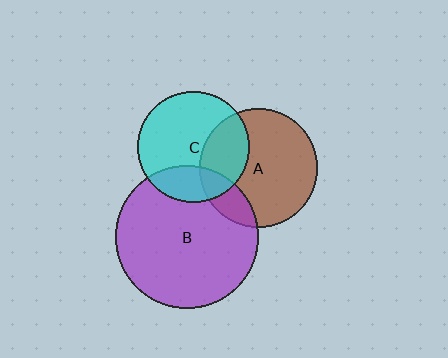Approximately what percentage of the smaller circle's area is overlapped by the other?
Approximately 15%.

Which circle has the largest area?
Circle B (purple).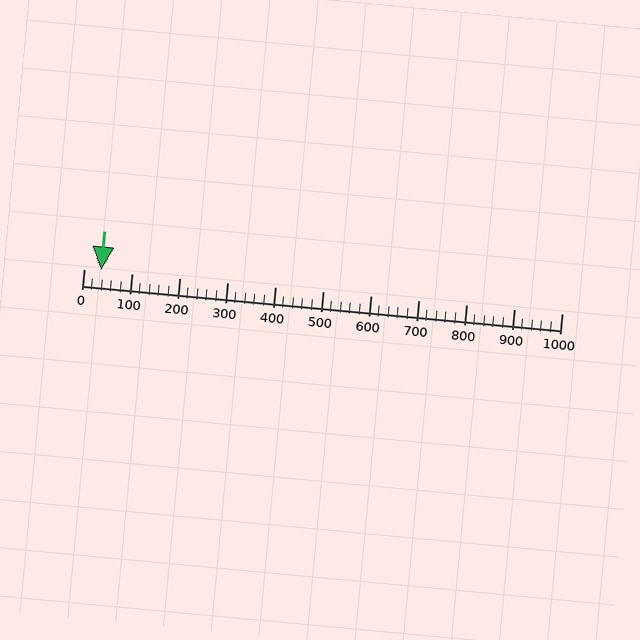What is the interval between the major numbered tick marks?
The major tick marks are spaced 100 units apart.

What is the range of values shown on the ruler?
The ruler shows values from 0 to 1000.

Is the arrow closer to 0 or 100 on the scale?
The arrow is closer to 0.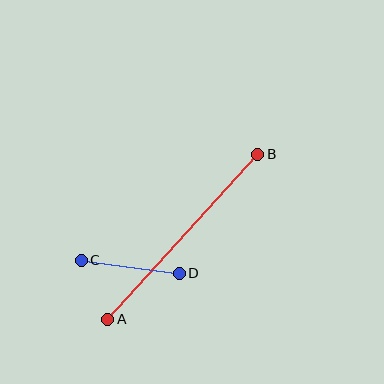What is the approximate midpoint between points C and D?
The midpoint is at approximately (130, 267) pixels.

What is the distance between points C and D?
The distance is approximately 99 pixels.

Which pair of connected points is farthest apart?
Points A and B are farthest apart.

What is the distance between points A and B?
The distance is approximately 223 pixels.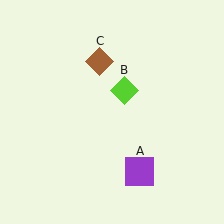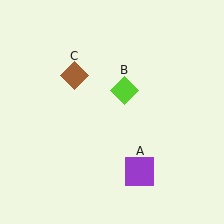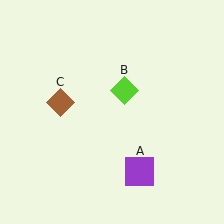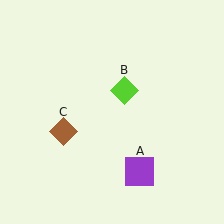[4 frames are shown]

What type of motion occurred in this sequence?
The brown diamond (object C) rotated counterclockwise around the center of the scene.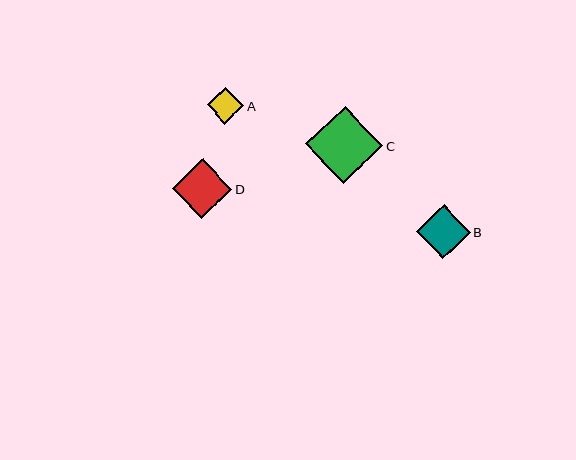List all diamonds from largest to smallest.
From largest to smallest: C, D, B, A.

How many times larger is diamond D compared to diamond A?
Diamond D is approximately 1.6 times the size of diamond A.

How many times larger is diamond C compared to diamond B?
Diamond C is approximately 1.4 times the size of diamond B.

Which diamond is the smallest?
Diamond A is the smallest with a size of approximately 37 pixels.